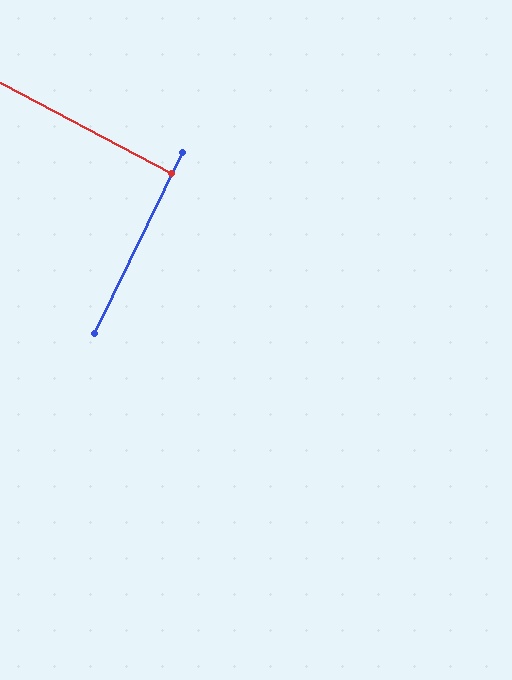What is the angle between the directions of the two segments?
Approximately 88 degrees.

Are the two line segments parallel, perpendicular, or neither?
Perpendicular — they meet at approximately 88°.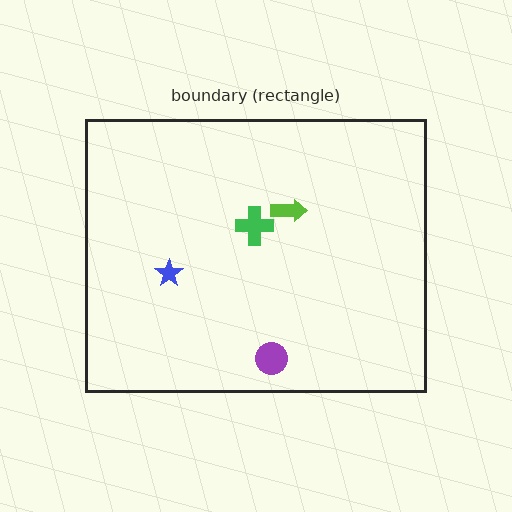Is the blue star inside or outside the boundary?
Inside.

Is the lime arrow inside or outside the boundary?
Inside.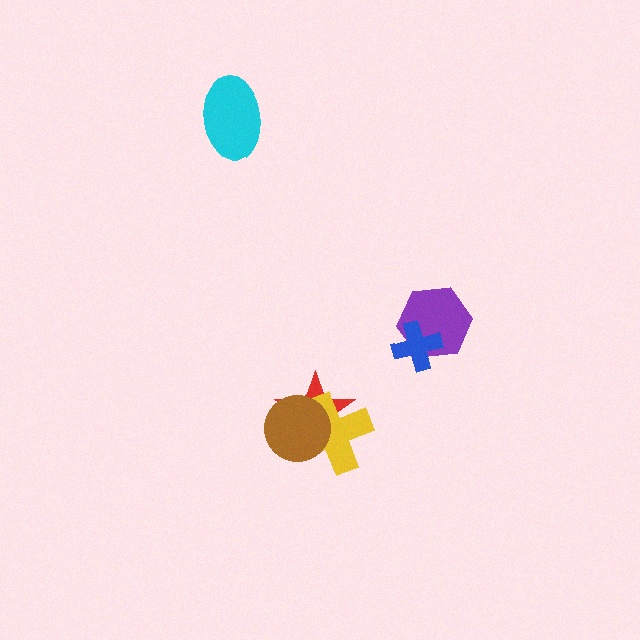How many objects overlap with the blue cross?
1 object overlaps with the blue cross.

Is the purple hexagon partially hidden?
Yes, it is partially covered by another shape.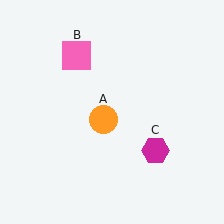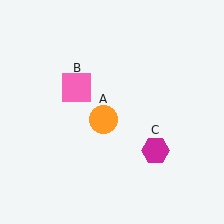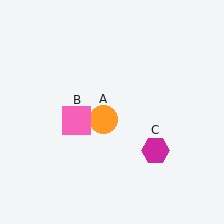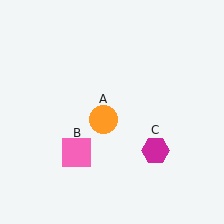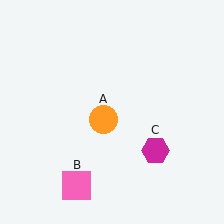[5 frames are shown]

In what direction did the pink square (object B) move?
The pink square (object B) moved down.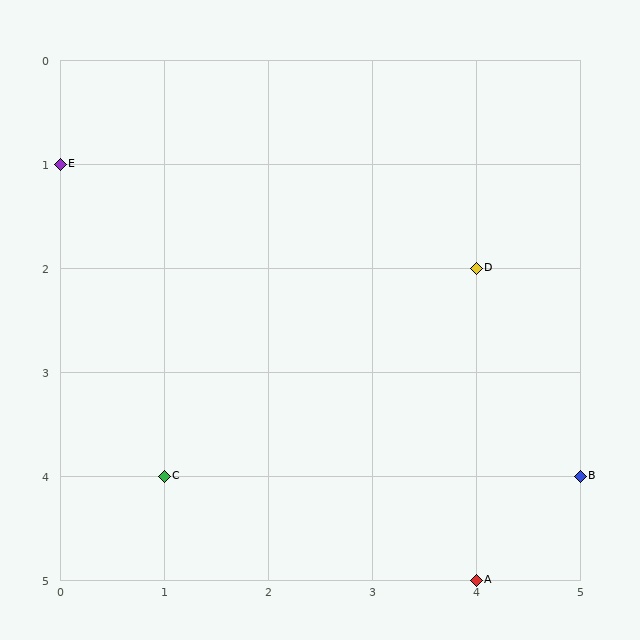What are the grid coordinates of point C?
Point C is at grid coordinates (1, 4).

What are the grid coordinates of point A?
Point A is at grid coordinates (4, 5).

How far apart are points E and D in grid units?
Points E and D are 4 columns and 1 row apart (about 4.1 grid units diagonally).